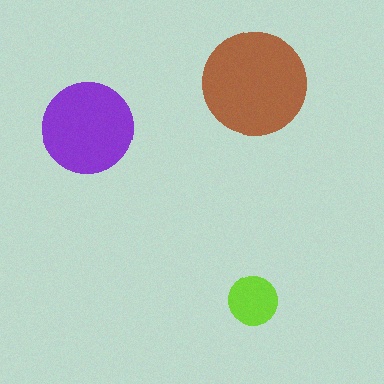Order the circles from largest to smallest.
the brown one, the purple one, the lime one.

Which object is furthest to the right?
The lime circle is rightmost.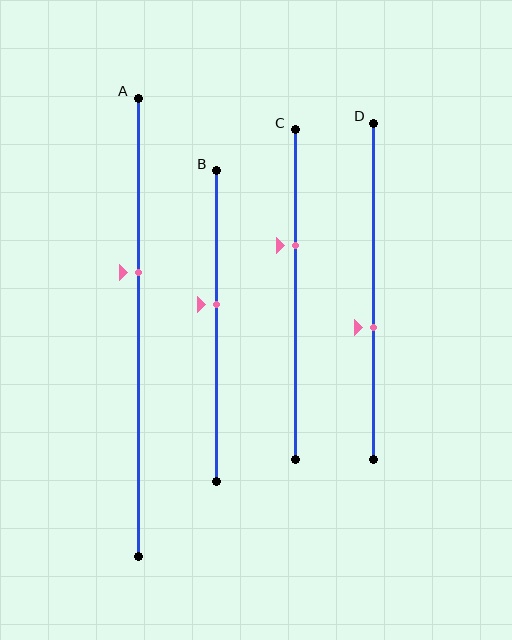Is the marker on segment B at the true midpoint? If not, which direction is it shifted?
No, the marker on segment B is shifted upward by about 7% of the segment length.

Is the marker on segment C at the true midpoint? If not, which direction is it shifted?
No, the marker on segment C is shifted upward by about 15% of the segment length.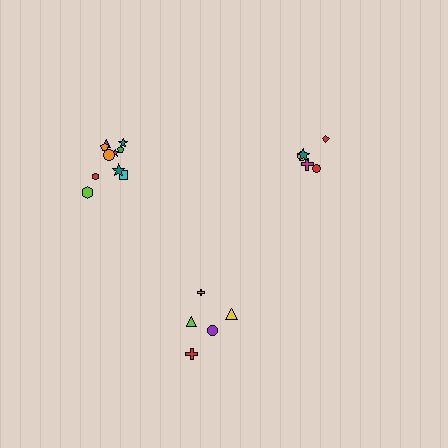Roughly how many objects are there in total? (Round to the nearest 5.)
Roughly 20 objects in total.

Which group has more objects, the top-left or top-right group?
The top-left group.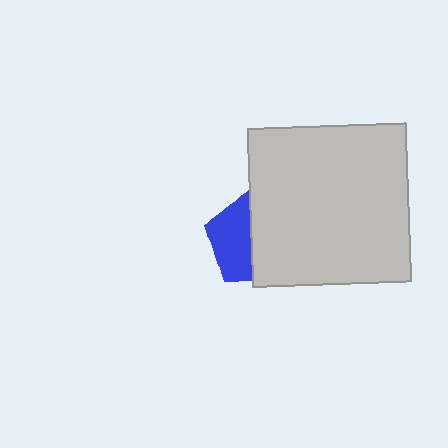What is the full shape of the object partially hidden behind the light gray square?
The partially hidden object is a blue pentagon.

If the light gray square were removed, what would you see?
You would see the complete blue pentagon.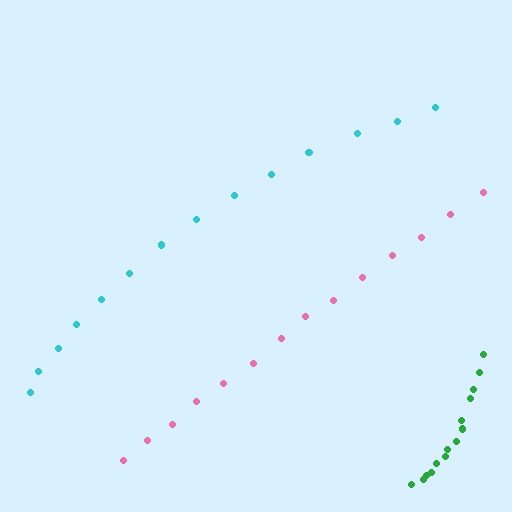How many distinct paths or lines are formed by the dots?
There are 3 distinct paths.